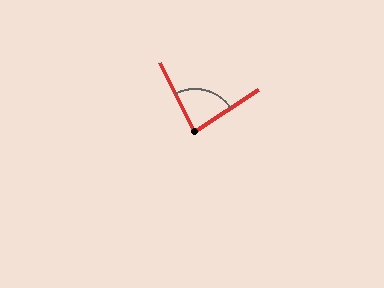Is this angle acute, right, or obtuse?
It is acute.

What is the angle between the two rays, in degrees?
Approximately 84 degrees.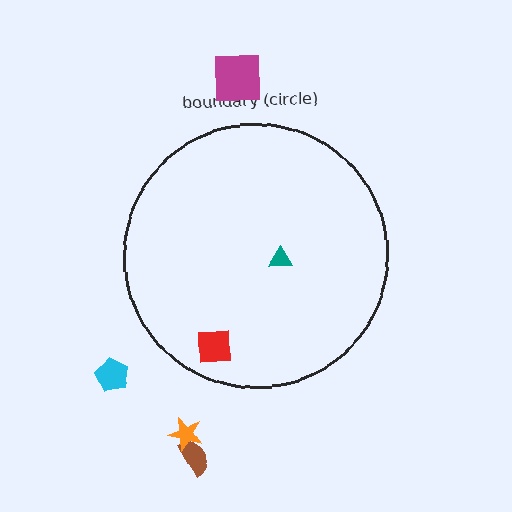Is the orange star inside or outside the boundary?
Outside.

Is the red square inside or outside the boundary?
Inside.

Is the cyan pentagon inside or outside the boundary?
Outside.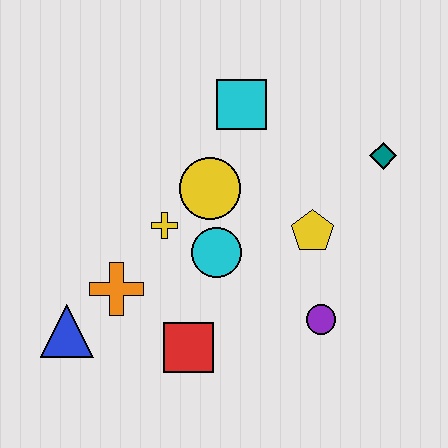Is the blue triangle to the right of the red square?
No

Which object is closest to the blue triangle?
The orange cross is closest to the blue triangle.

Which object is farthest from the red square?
The teal diamond is farthest from the red square.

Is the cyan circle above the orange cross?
Yes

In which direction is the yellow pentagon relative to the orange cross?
The yellow pentagon is to the right of the orange cross.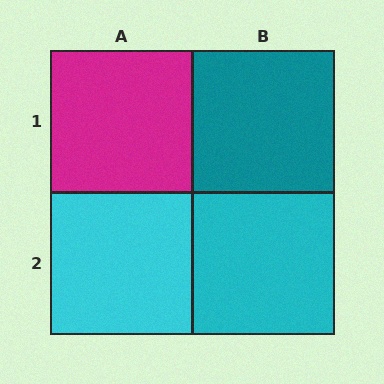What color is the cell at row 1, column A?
Magenta.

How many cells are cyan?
2 cells are cyan.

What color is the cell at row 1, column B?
Teal.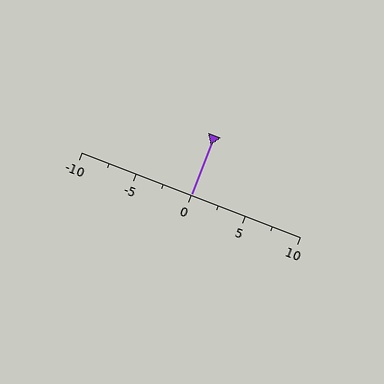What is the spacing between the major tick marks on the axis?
The major ticks are spaced 5 apart.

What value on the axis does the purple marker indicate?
The marker indicates approximately 0.